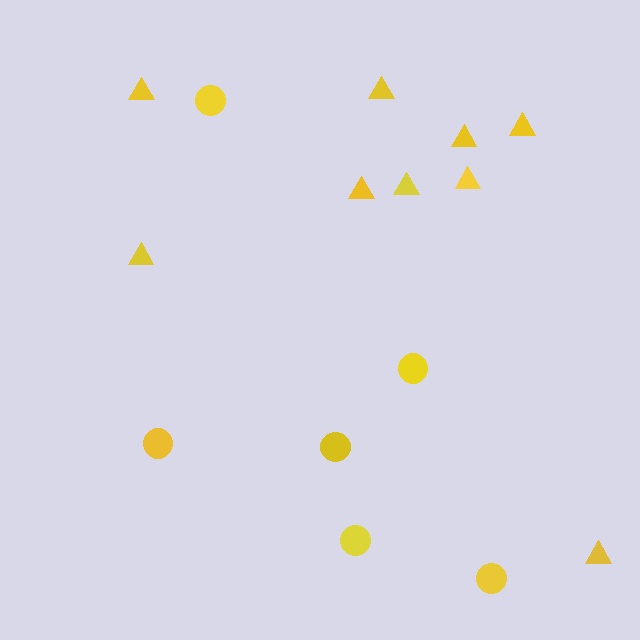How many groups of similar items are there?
There are 2 groups: one group of circles (6) and one group of triangles (9).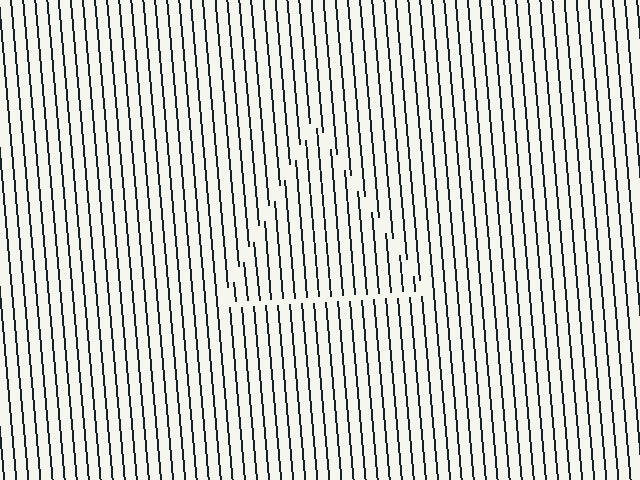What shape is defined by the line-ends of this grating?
An illusory triangle. The interior of the shape contains the same grating, shifted by half a period — the contour is defined by the phase discontinuity where line-ends from the inner and outer gratings abut.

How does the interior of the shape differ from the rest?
The interior of the shape contains the same grating, shifted by half a period — the contour is defined by the phase discontinuity where line-ends from the inner and outer gratings abut.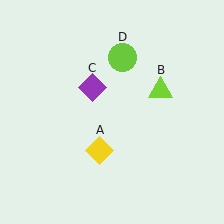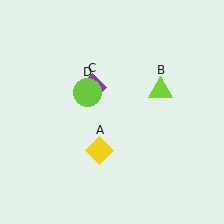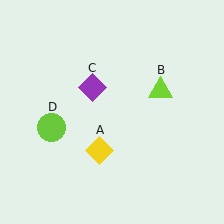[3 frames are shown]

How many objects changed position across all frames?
1 object changed position: lime circle (object D).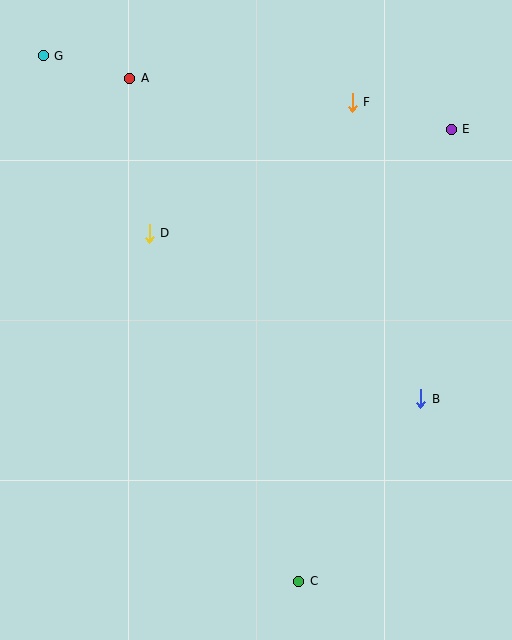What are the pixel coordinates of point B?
Point B is at (421, 399).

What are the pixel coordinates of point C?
Point C is at (299, 581).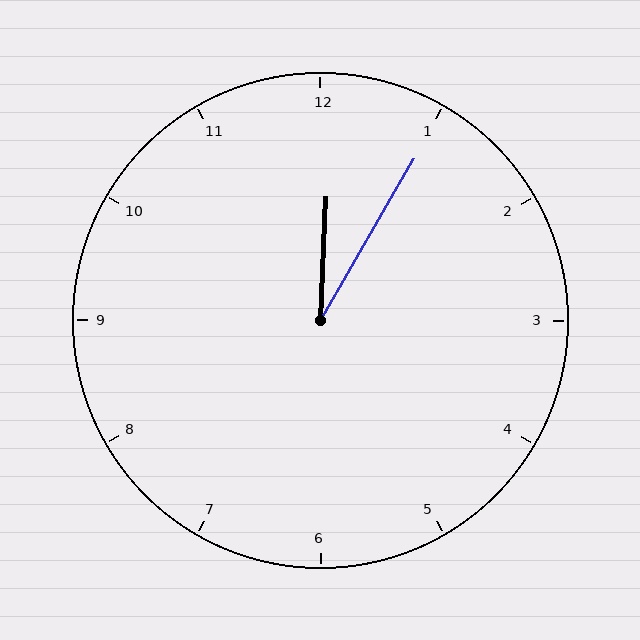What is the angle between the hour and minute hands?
Approximately 28 degrees.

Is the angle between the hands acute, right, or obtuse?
It is acute.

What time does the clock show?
12:05.